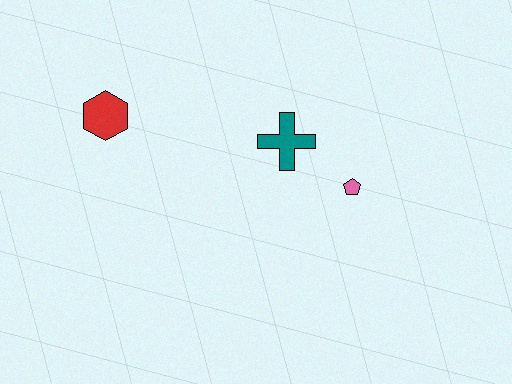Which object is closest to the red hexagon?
The teal cross is closest to the red hexagon.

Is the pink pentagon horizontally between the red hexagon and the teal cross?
No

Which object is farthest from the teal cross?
The red hexagon is farthest from the teal cross.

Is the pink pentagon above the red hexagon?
No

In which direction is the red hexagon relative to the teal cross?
The red hexagon is to the left of the teal cross.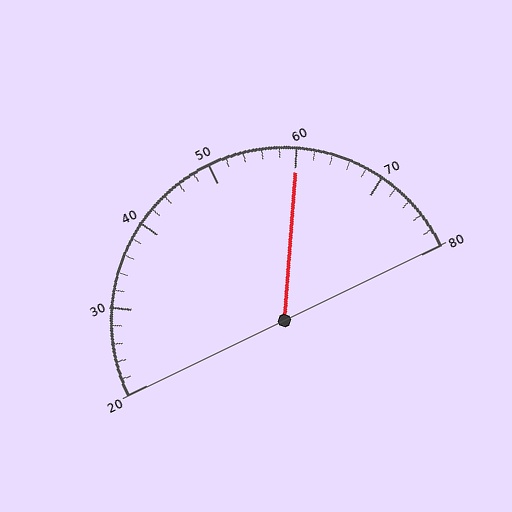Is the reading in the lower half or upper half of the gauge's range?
The reading is in the upper half of the range (20 to 80).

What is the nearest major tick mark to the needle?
The nearest major tick mark is 60.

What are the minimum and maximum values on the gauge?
The gauge ranges from 20 to 80.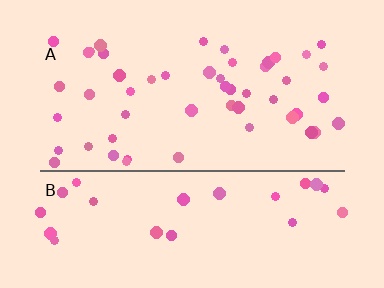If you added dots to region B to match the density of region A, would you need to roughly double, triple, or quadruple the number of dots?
Approximately double.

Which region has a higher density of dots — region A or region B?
A (the top).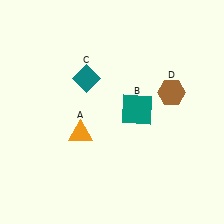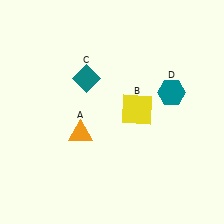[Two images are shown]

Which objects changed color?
B changed from teal to yellow. D changed from brown to teal.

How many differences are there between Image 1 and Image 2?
There are 2 differences between the two images.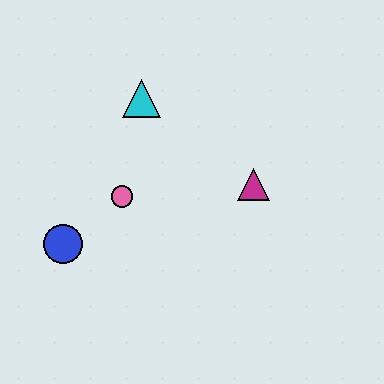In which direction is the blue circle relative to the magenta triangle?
The blue circle is to the left of the magenta triangle.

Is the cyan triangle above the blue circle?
Yes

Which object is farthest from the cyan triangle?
The blue circle is farthest from the cyan triangle.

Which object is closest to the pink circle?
The blue circle is closest to the pink circle.